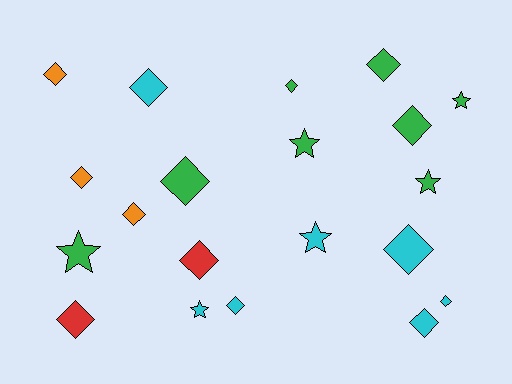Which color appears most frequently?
Green, with 8 objects.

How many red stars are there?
There are no red stars.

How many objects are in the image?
There are 20 objects.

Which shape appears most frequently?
Diamond, with 14 objects.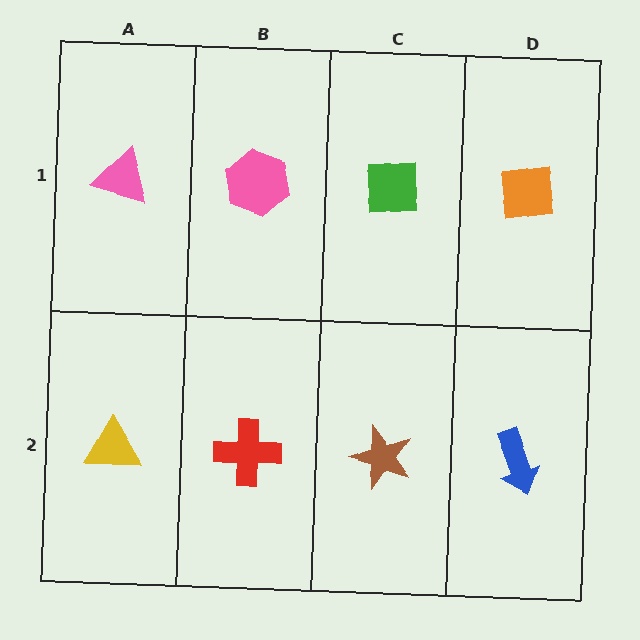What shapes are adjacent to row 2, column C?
A green square (row 1, column C), a red cross (row 2, column B), a blue arrow (row 2, column D).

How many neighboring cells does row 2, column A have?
2.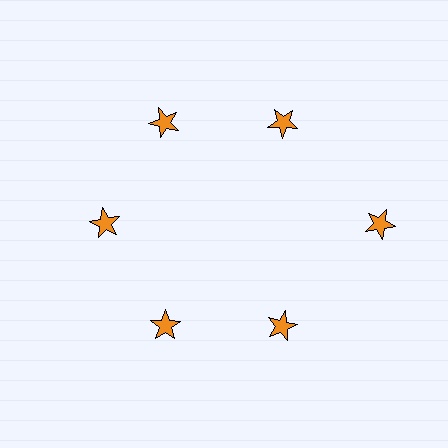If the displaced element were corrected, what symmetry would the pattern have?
It would have 6-fold rotational symmetry — the pattern would map onto itself every 60 degrees.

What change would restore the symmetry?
The symmetry would be restored by moving it inward, back onto the ring so that all 6 stars sit at equal angles and equal distance from the center.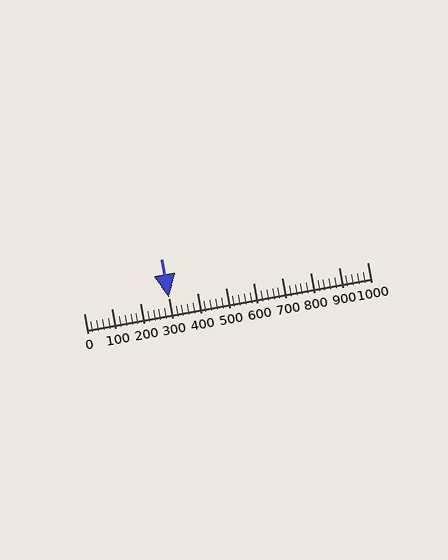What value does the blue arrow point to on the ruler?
The blue arrow points to approximately 300.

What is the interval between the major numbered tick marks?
The major tick marks are spaced 100 units apart.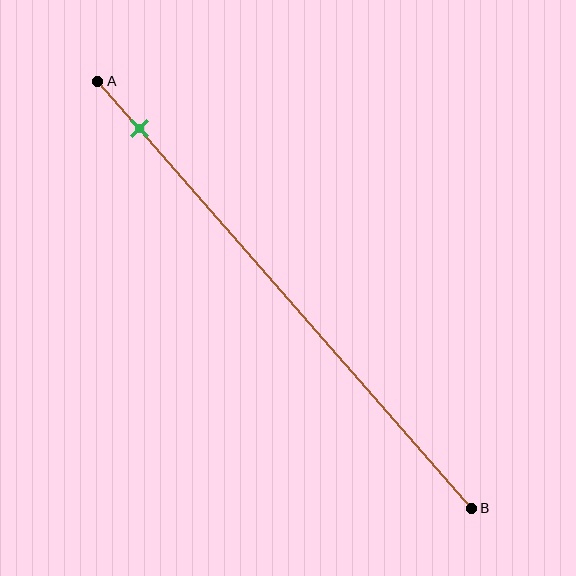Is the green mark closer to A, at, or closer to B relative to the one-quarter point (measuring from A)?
The green mark is closer to point A than the one-quarter point of segment AB.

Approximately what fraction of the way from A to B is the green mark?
The green mark is approximately 10% of the way from A to B.